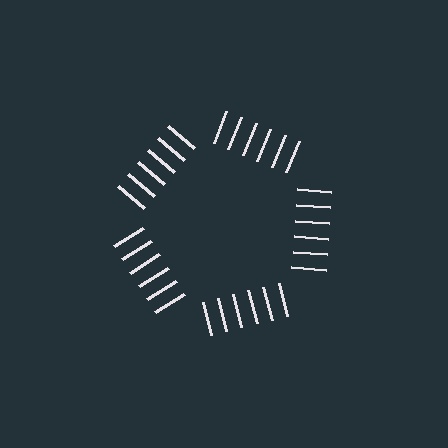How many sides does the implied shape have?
5 sides — the line-ends trace a pentagon.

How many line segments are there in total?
30 — 6 along each of the 5 edges.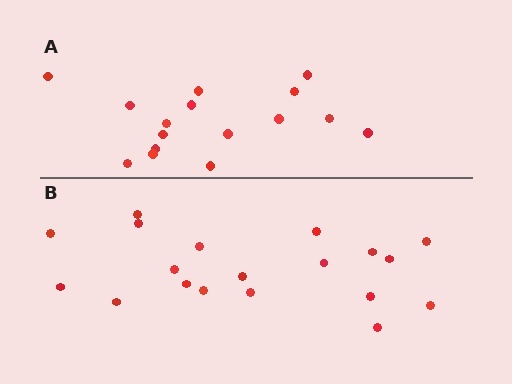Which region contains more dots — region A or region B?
Region B (the bottom region) has more dots.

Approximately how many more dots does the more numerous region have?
Region B has just a few more — roughly 2 or 3 more dots than region A.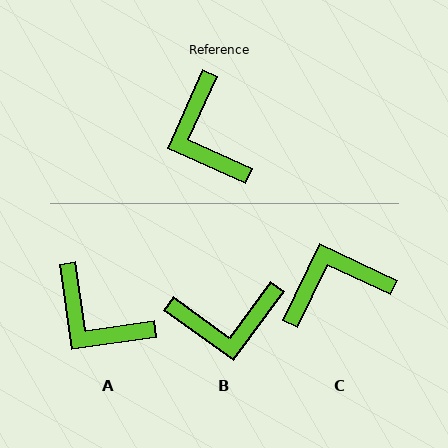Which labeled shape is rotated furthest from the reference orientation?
C, about 91 degrees away.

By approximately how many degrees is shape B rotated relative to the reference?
Approximately 78 degrees counter-clockwise.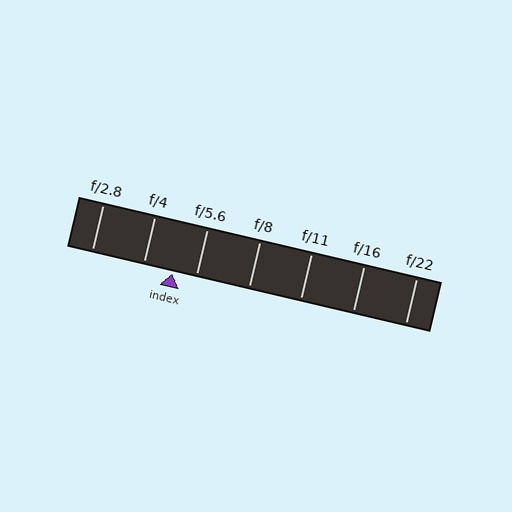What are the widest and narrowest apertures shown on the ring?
The widest aperture shown is f/2.8 and the narrowest is f/22.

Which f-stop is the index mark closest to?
The index mark is closest to f/5.6.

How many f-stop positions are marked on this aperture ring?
There are 7 f-stop positions marked.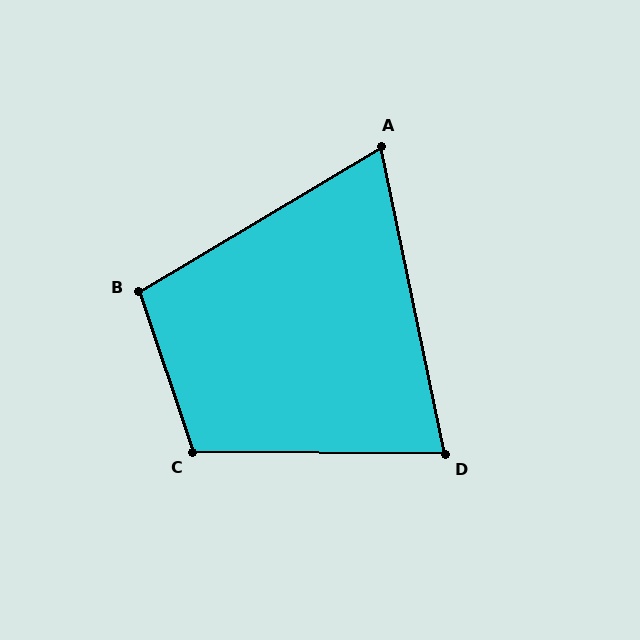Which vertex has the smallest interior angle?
A, at approximately 71 degrees.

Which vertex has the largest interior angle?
C, at approximately 109 degrees.